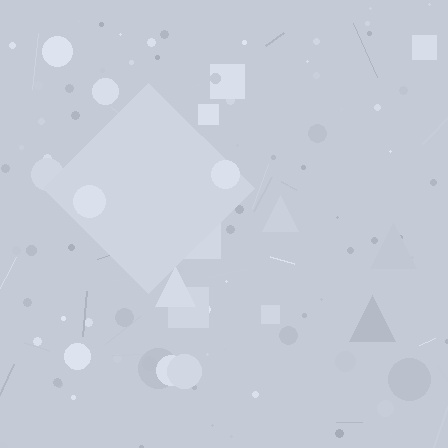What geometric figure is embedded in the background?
A diamond is embedded in the background.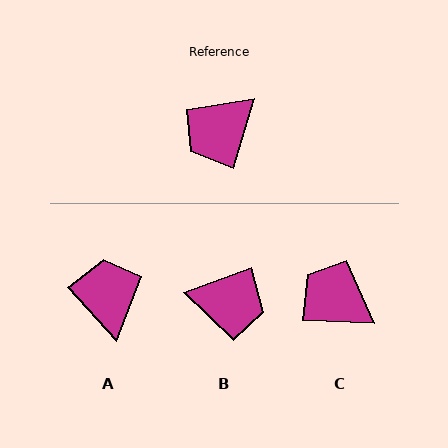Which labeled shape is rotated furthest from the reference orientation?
B, about 127 degrees away.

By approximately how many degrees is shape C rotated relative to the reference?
Approximately 75 degrees clockwise.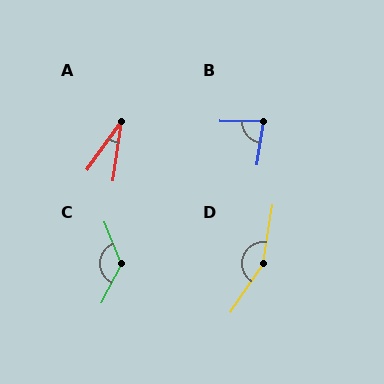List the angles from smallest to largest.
A (28°), B (82°), C (132°), D (155°).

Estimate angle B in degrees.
Approximately 82 degrees.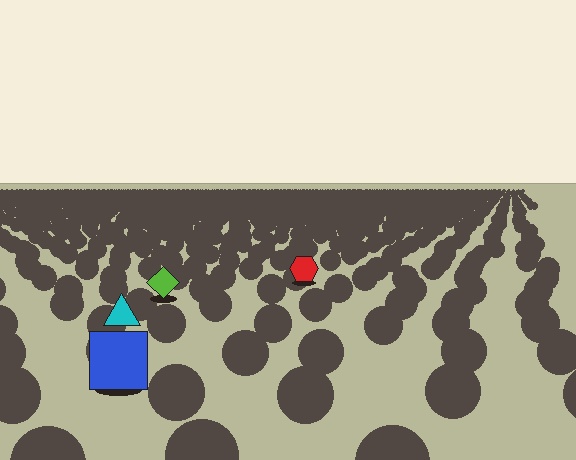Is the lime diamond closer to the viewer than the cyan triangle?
No. The cyan triangle is closer — you can tell from the texture gradient: the ground texture is coarser near it.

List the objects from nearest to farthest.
From nearest to farthest: the blue square, the cyan triangle, the lime diamond, the red hexagon.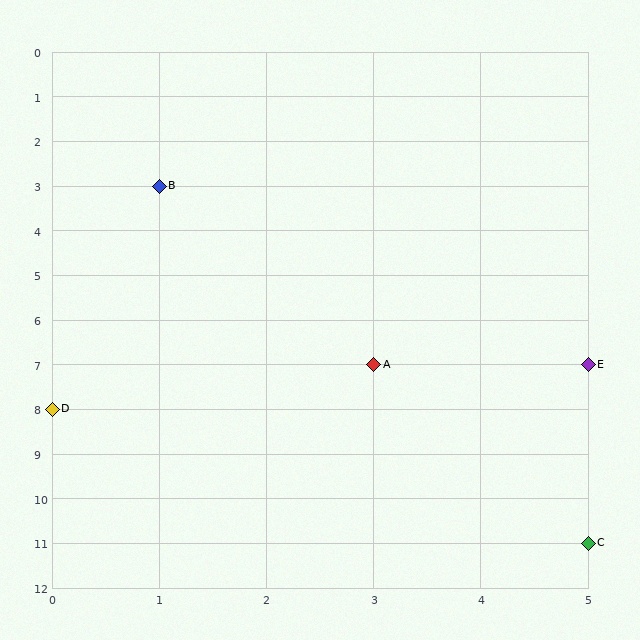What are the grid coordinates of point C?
Point C is at grid coordinates (5, 11).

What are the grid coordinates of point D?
Point D is at grid coordinates (0, 8).